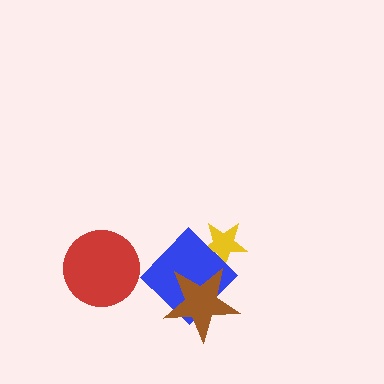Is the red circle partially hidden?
No, no other shape covers it.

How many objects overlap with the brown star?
1 object overlaps with the brown star.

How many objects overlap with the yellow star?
1 object overlaps with the yellow star.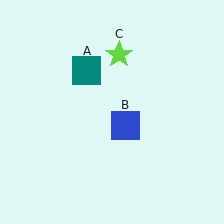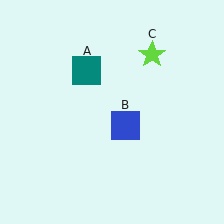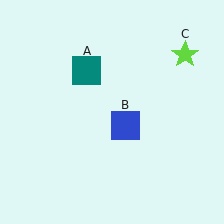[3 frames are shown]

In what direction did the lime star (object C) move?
The lime star (object C) moved right.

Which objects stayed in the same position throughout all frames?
Teal square (object A) and blue square (object B) remained stationary.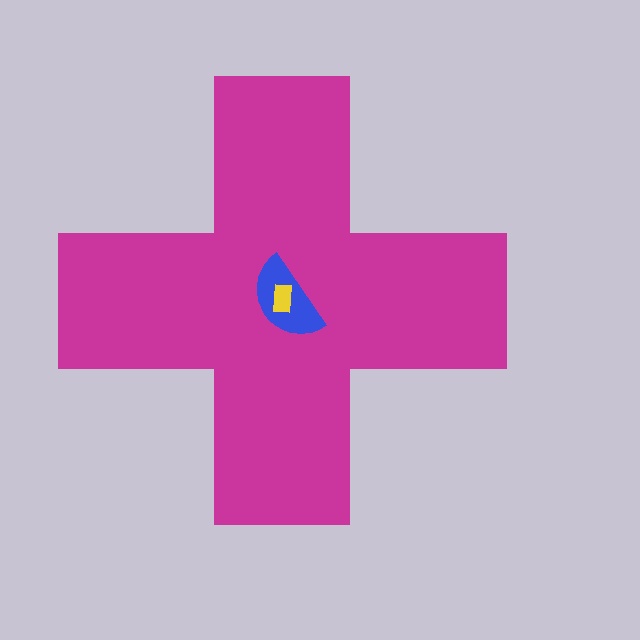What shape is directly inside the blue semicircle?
The yellow rectangle.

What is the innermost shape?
The yellow rectangle.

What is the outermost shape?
The magenta cross.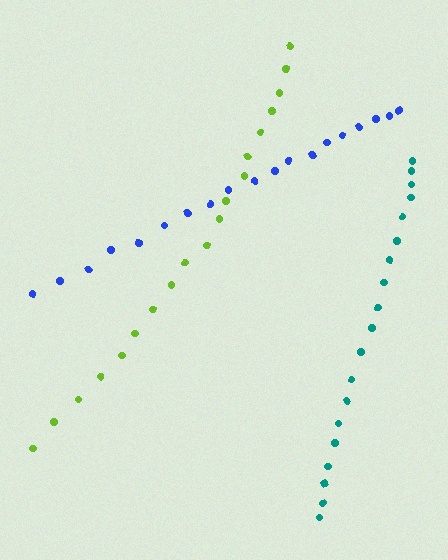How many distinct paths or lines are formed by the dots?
There are 3 distinct paths.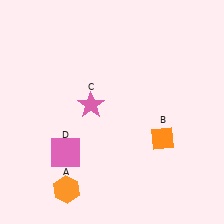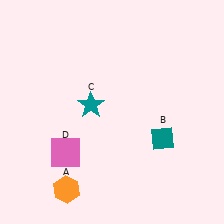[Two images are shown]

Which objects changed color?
B changed from orange to teal. C changed from pink to teal.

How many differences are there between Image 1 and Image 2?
There are 2 differences between the two images.